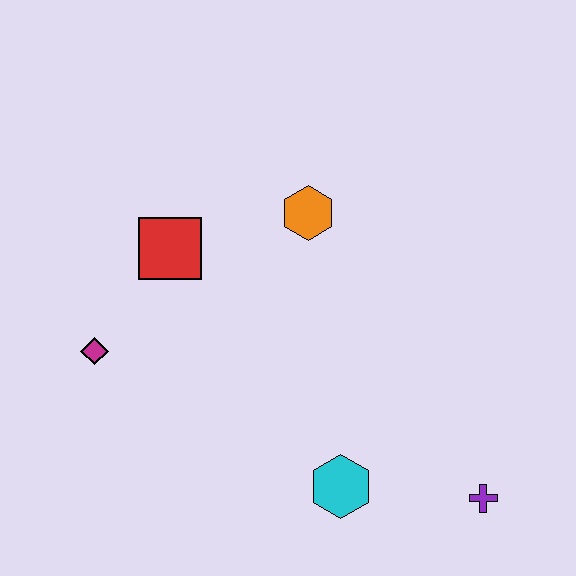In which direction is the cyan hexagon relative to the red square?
The cyan hexagon is below the red square.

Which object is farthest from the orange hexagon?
The purple cross is farthest from the orange hexagon.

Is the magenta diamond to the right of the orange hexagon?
No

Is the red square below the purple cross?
No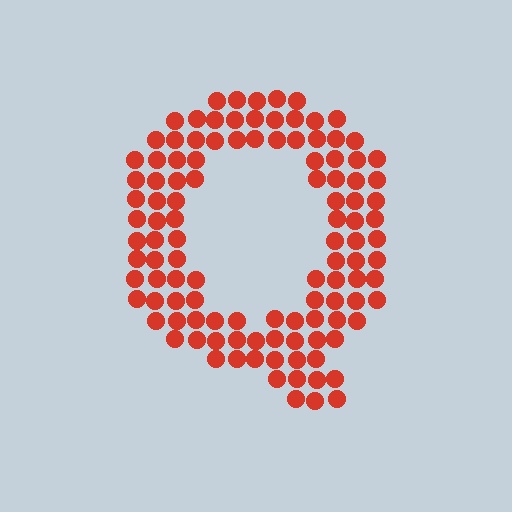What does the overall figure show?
The overall figure shows the letter Q.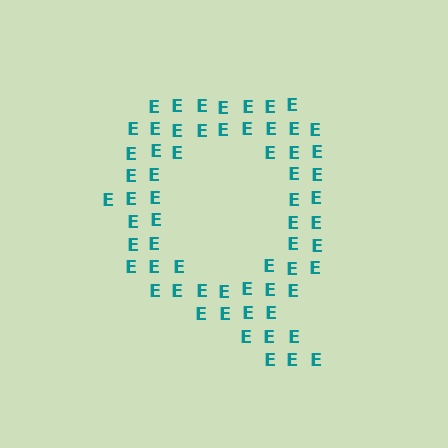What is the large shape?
The large shape is the letter Q.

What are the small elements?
The small elements are letter E's.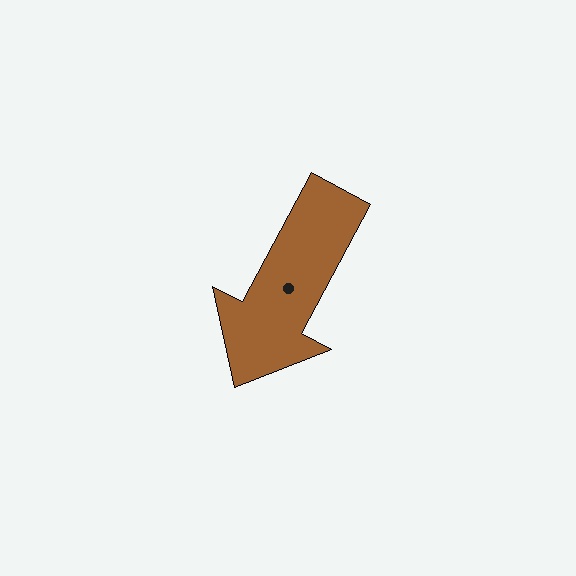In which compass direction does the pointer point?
Southwest.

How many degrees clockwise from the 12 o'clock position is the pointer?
Approximately 208 degrees.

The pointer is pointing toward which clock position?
Roughly 7 o'clock.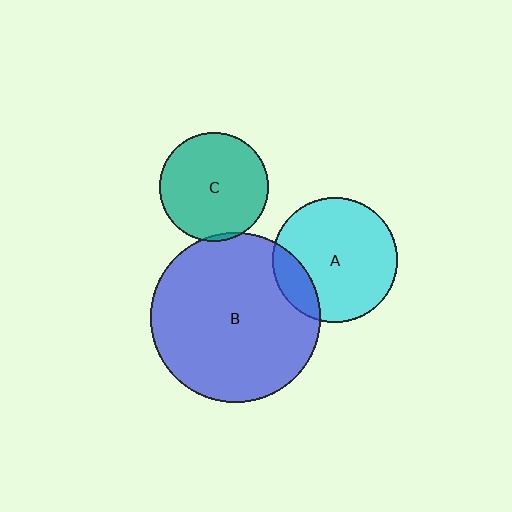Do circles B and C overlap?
Yes.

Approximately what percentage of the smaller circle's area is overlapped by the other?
Approximately 5%.